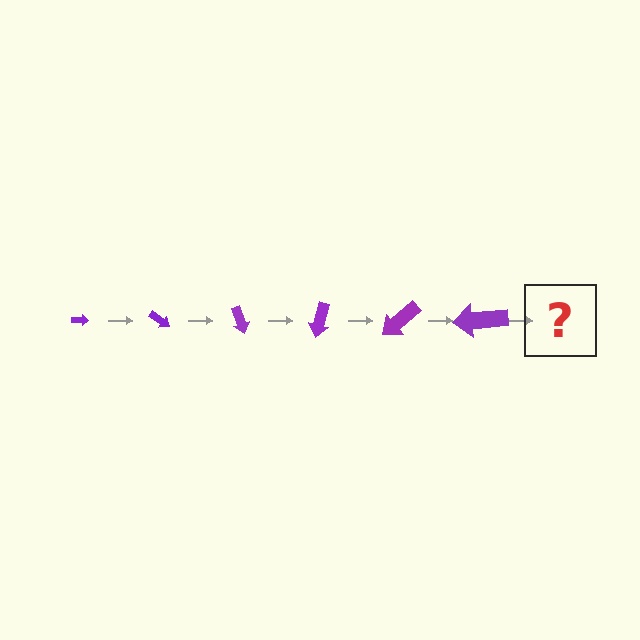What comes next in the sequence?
The next element should be an arrow, larger than the previous one and rotated 210 degrees from the start.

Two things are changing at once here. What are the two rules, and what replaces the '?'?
The two rules are that the arrow grows larger each step and it rotates 35 degrees each step. The '?' should be an arrow, larger than the previous one and rotated 210 degrees from the start.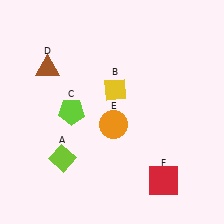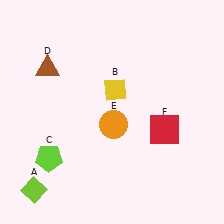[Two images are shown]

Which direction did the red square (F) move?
The red square (F) moved up.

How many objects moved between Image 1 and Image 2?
3 objects moved between the two images.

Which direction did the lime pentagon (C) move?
The lime pentagon (C) moved down.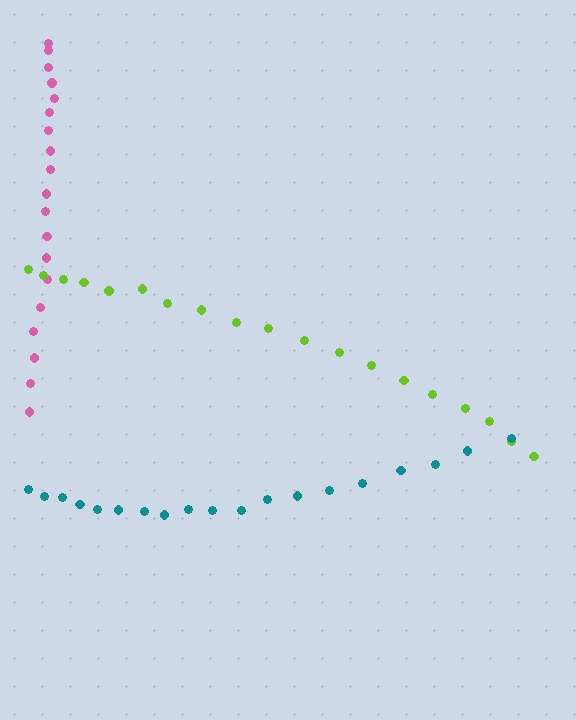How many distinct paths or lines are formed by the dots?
There are 3 distinct paths.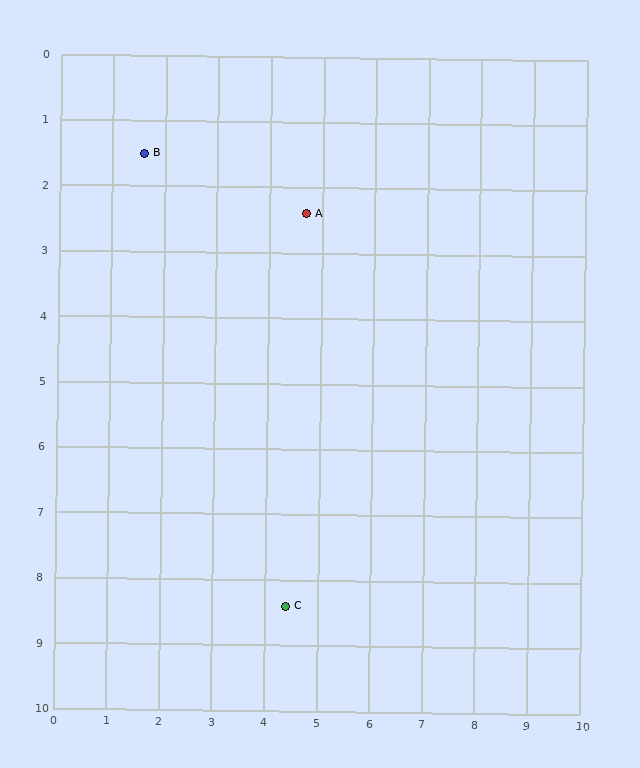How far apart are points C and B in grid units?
Points C and B are about 7.4 grid units apart.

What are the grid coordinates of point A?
Point A is at approximately (4.7, 2.4).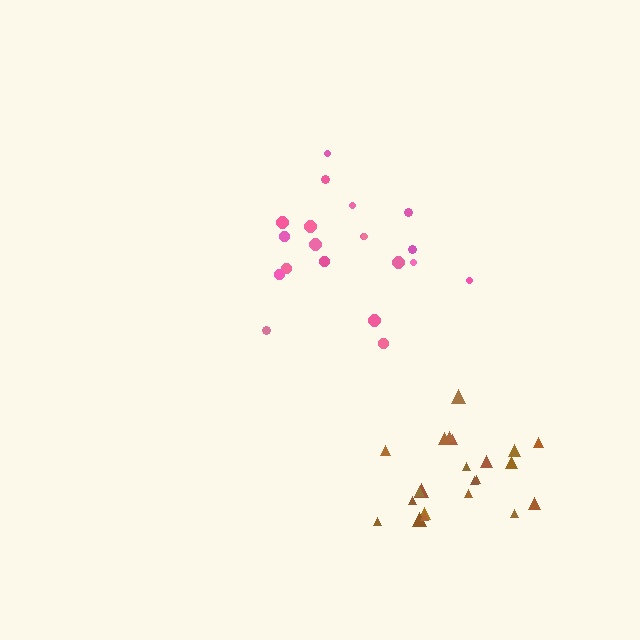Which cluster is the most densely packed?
Brown.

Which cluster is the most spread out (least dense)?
Pink.